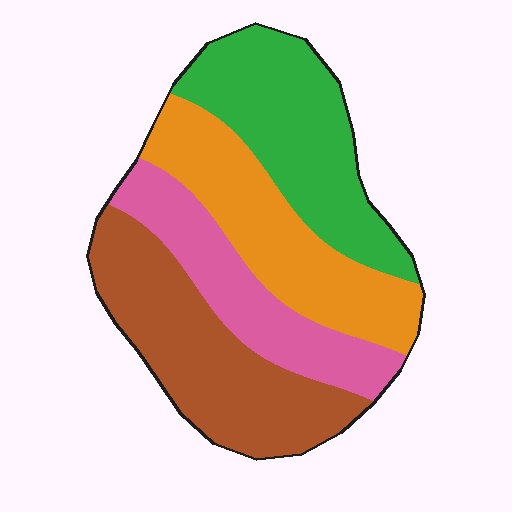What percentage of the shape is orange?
Orange takes up about one quarter (1/4) of the shape.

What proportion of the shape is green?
Green covers about 25% of the shape.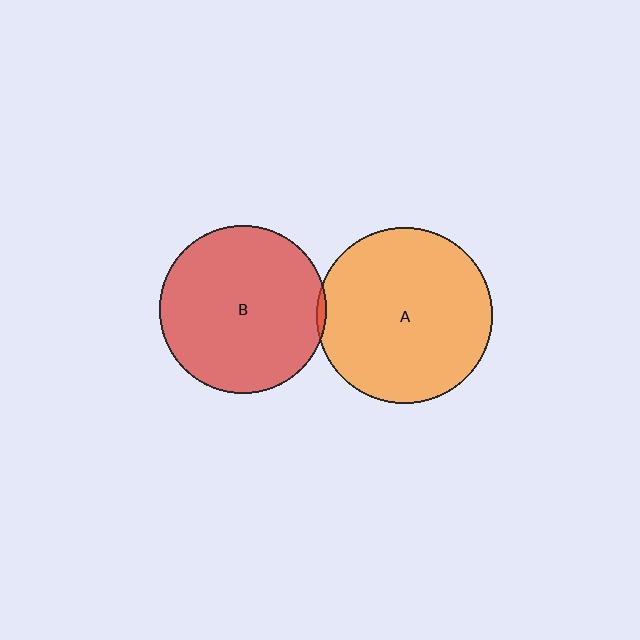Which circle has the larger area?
Circle A (orange).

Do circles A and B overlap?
Yes.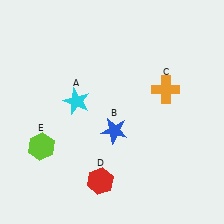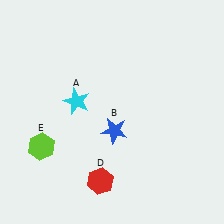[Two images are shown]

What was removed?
The orange cross (C) was removed in Image 2.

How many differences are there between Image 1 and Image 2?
There is 1 difference between the two images.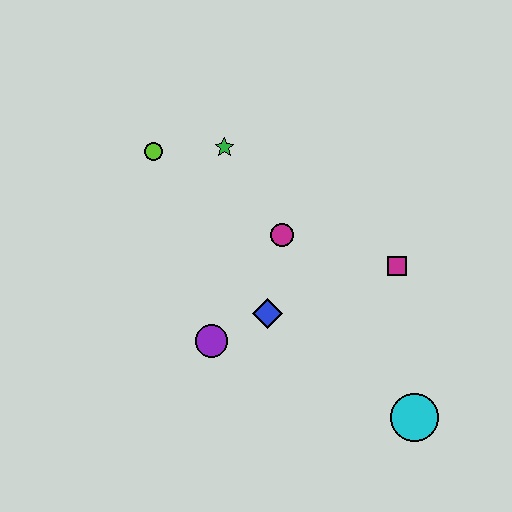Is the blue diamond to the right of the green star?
Yes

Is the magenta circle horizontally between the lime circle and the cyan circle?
Yes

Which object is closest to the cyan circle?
The magenta square is closest to the cyan circle.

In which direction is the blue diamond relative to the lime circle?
The blue diamond is below the lime circle.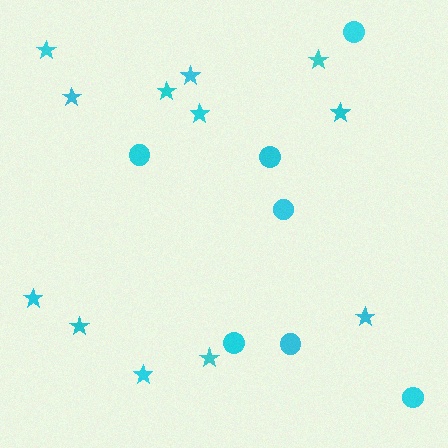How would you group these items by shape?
There are 2 groups: one group of stars (12) and one group of circles (7).